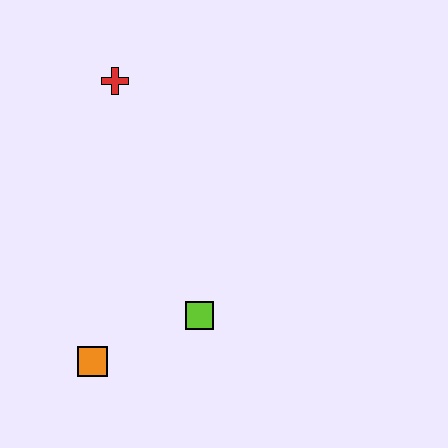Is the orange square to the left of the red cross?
Yes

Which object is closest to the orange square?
The lime square is closest to the orange square.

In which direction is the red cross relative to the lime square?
The red cross is above the lime square.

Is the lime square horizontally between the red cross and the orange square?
No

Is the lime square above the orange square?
Yes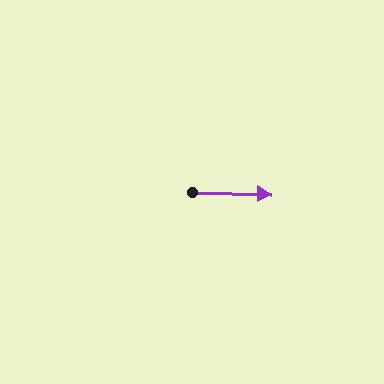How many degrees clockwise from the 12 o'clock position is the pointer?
Approximately 92 degrees.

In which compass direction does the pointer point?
East.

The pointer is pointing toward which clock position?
Roughly 3 o'clock.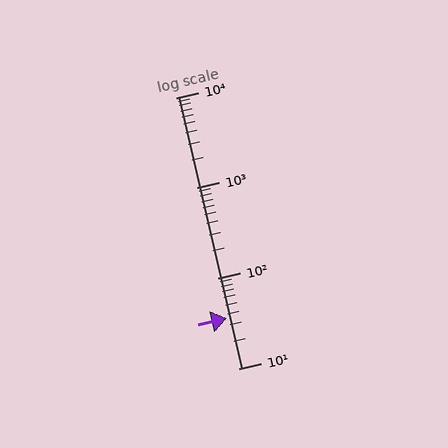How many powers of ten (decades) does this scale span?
The scale spans 3 decades, from 10 to 10000.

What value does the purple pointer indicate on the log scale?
The pointer indicates approximately 36.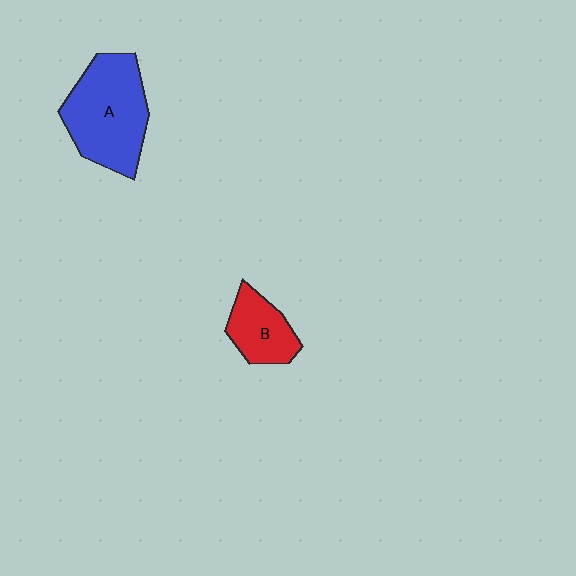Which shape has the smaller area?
Shape B (red).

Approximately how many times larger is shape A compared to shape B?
Approximately 2.0 times.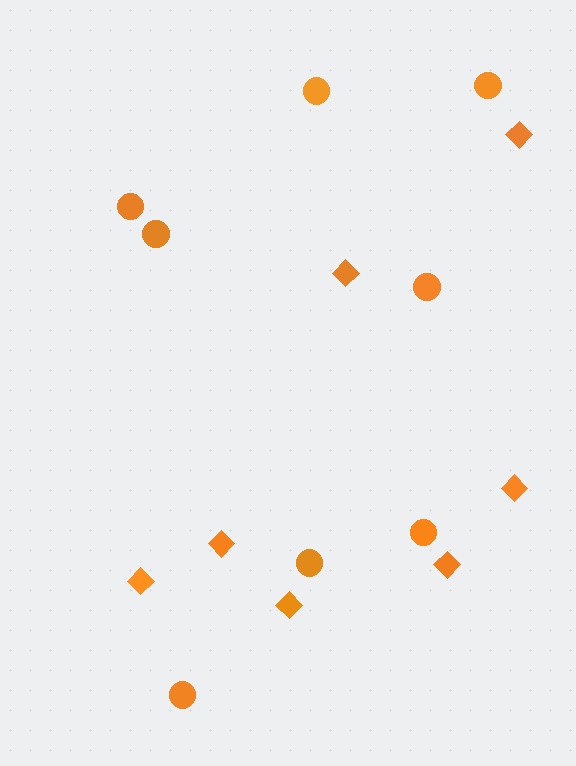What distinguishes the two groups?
There are 2 groups: one group of diamonds (7) and one group of circles (8).